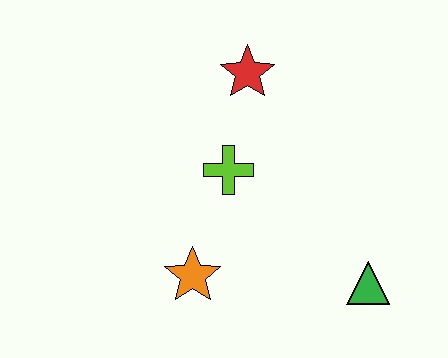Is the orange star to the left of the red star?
Yes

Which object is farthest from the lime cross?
The green triangle is farthest from the lime cross.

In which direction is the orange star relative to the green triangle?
The orange star is to the left of the green triangle.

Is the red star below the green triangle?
No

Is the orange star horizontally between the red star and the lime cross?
No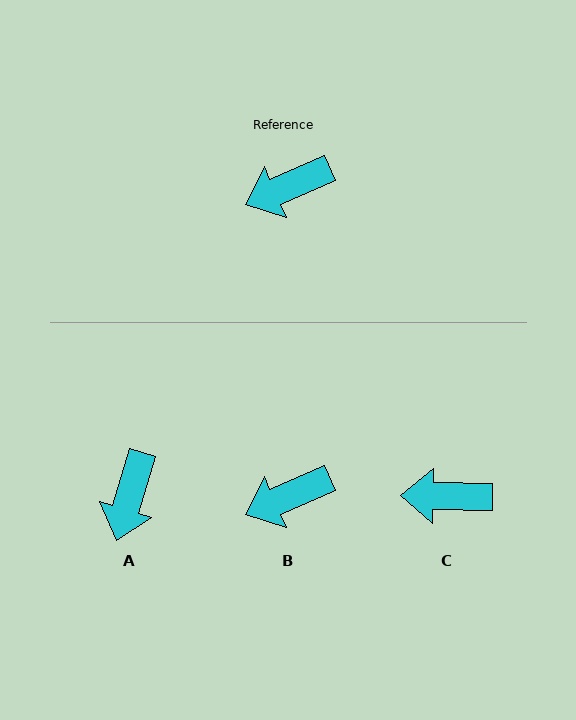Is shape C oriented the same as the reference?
No, it is off by about 24 degrees.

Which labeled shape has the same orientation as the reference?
B.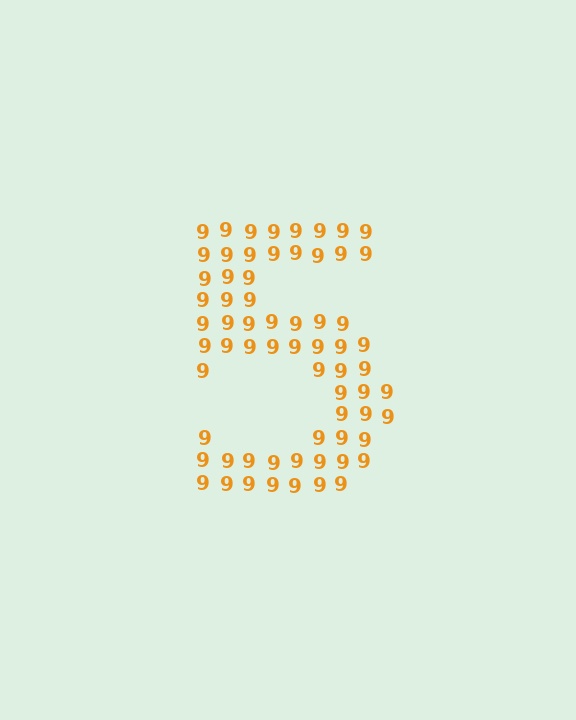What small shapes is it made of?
It is made of small digit 9's.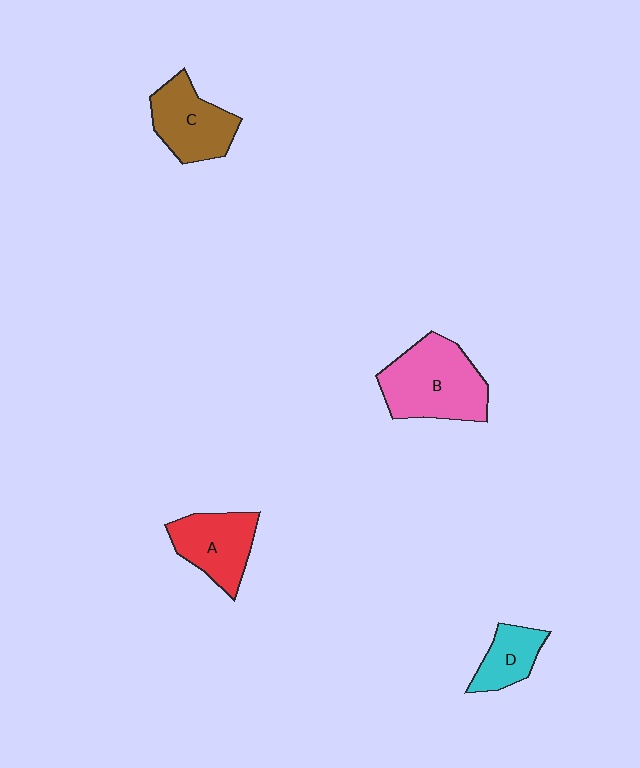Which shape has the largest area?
Shape B (pink).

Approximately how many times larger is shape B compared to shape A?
Approximately 1.4 times.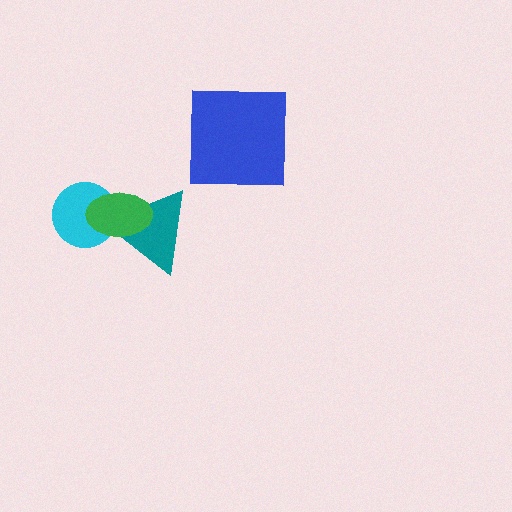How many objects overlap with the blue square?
0 objects overlap with the blue square.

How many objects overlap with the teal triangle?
2 objects overlap with the teal triangle.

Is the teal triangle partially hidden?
Yes, it is partially covered by another shape.